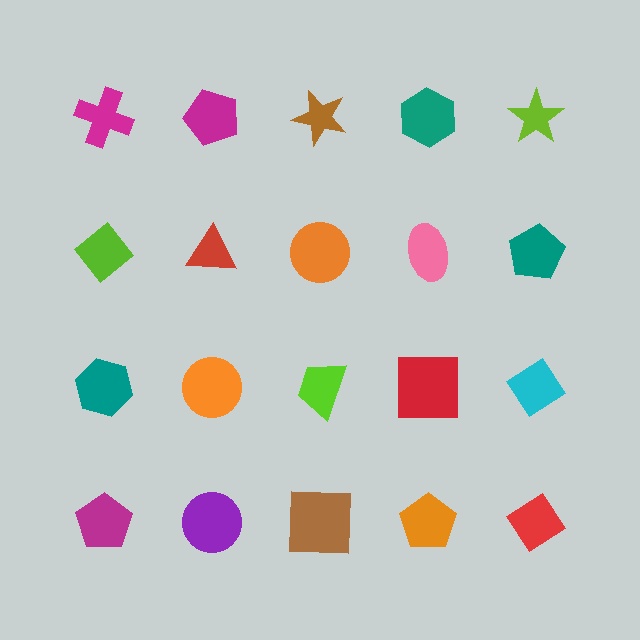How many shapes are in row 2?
5 shapes.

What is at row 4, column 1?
A magenta pentagon.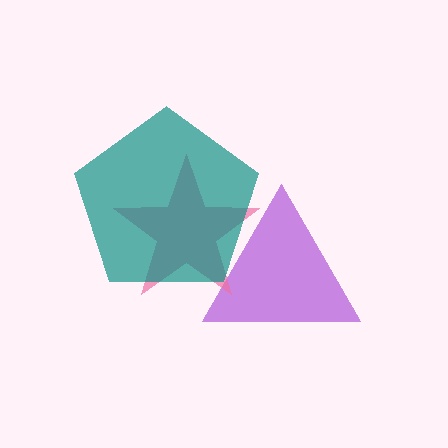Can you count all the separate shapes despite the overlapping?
Yes, there are 3 separate shapes.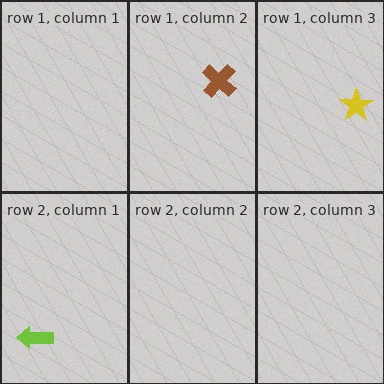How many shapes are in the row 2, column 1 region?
1.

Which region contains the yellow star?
The row 1, column 3 region.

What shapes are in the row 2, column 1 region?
The lime arrow.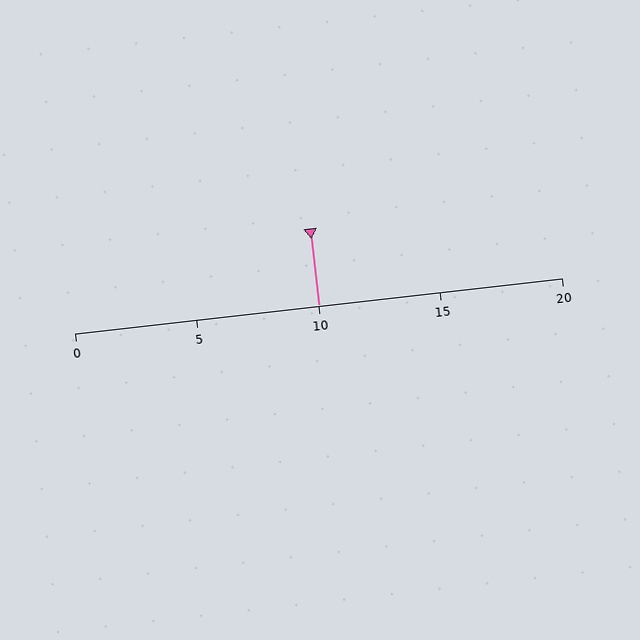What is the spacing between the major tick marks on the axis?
The major ticks are spaced 5 apart.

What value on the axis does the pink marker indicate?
The marker indicates approximately 10.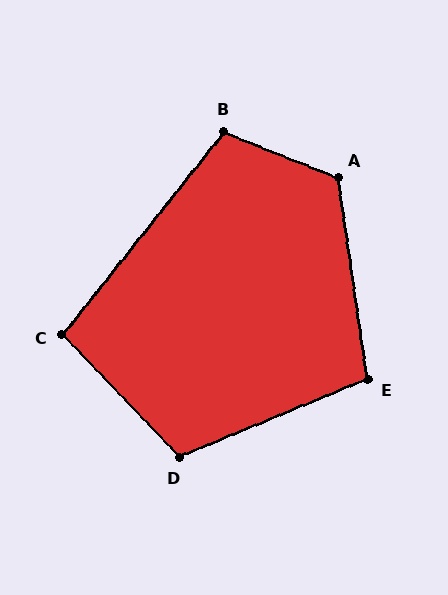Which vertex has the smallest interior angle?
C, at approximately 98 degrees.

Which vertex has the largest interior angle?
A, at approximately 120 degrees.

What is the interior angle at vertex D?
Approximately 111 degrees (obtuse).